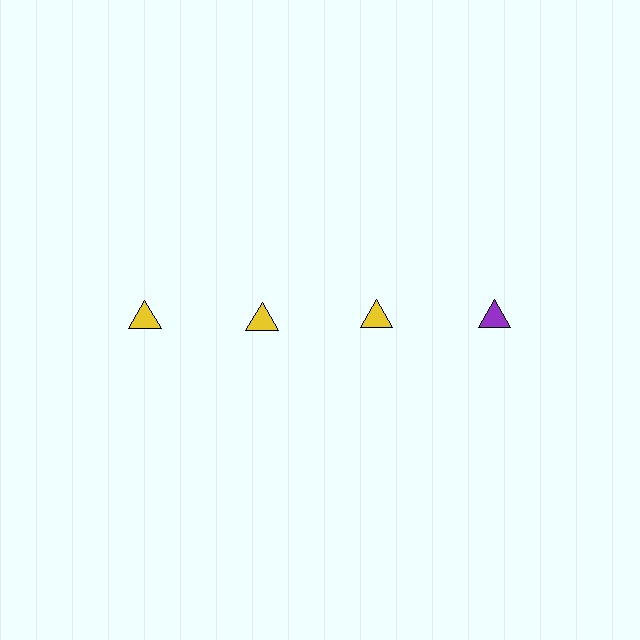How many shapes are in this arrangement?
There are 4 shapes arranged in a grid pattern.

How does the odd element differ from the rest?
It has a different color: purple instead of yellow.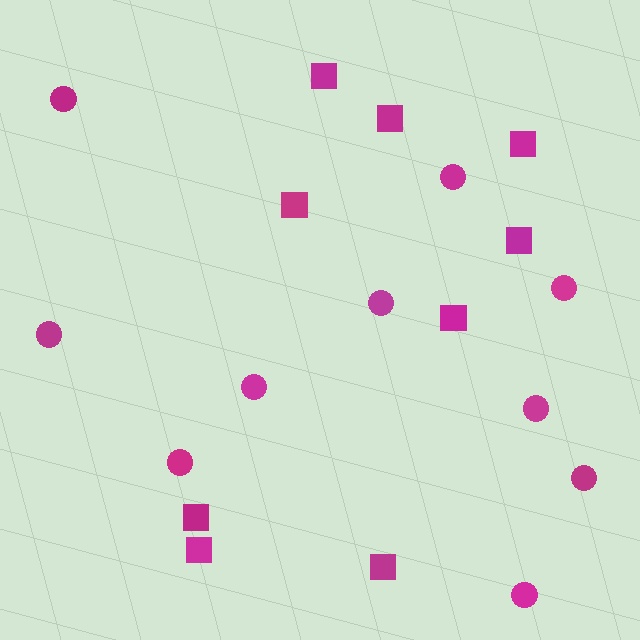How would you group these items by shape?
There are 2 groups: one group of squares (9) and one group of circles (10).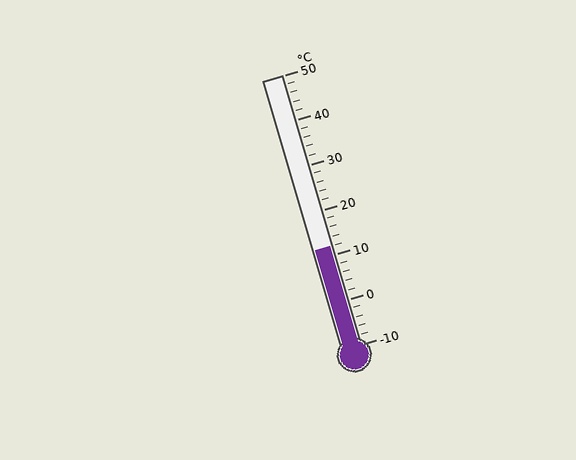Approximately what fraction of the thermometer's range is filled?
The thermometer is filled to approximately 35% of its range.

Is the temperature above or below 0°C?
The temperature is above 0°C.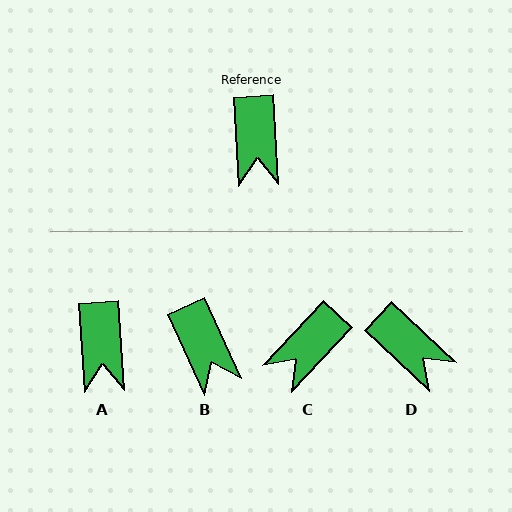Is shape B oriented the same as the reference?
No, it is off by about 21 degrees.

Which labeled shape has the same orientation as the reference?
A.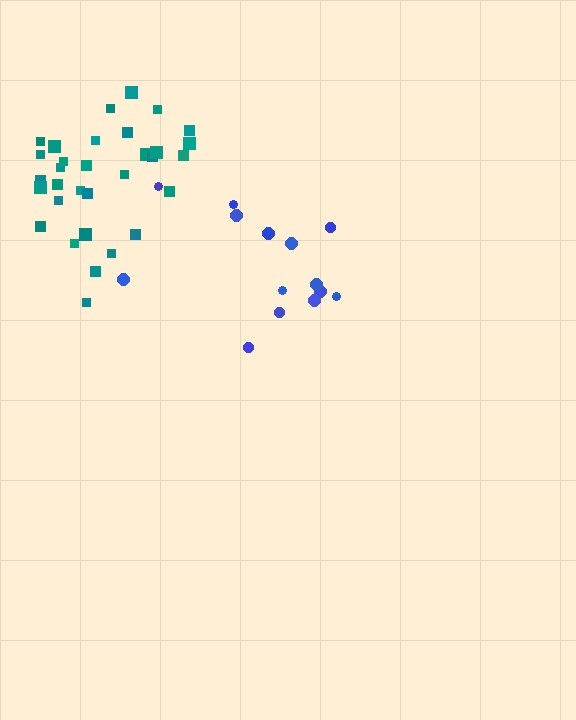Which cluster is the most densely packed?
Teal.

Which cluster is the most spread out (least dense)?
Blue.